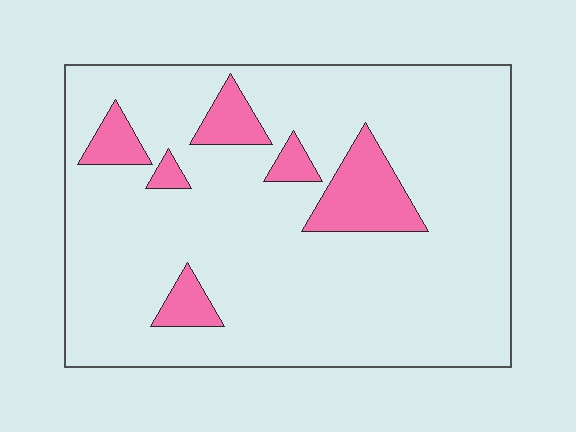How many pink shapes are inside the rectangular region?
6.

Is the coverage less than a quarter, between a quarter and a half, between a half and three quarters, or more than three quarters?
Less than a quarter.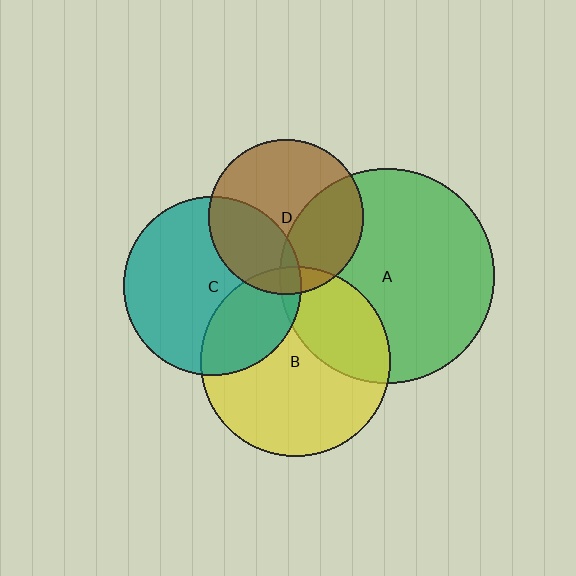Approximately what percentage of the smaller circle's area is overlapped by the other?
Approximately 30%.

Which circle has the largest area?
Circle A (green).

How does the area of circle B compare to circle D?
Approximately 1.5 times.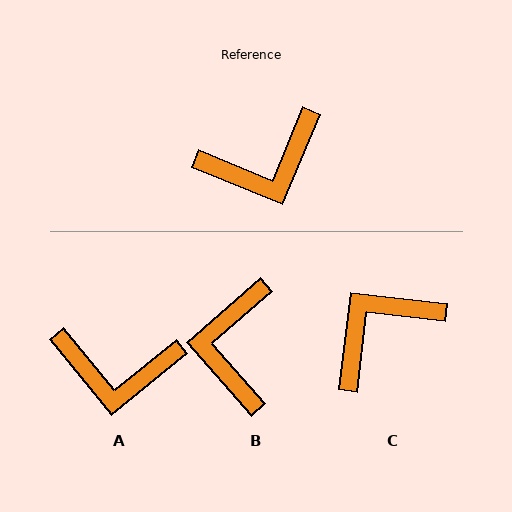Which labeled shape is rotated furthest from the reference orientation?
C, about 164 degrees away.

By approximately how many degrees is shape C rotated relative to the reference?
Approximately 164 degrees clockwise.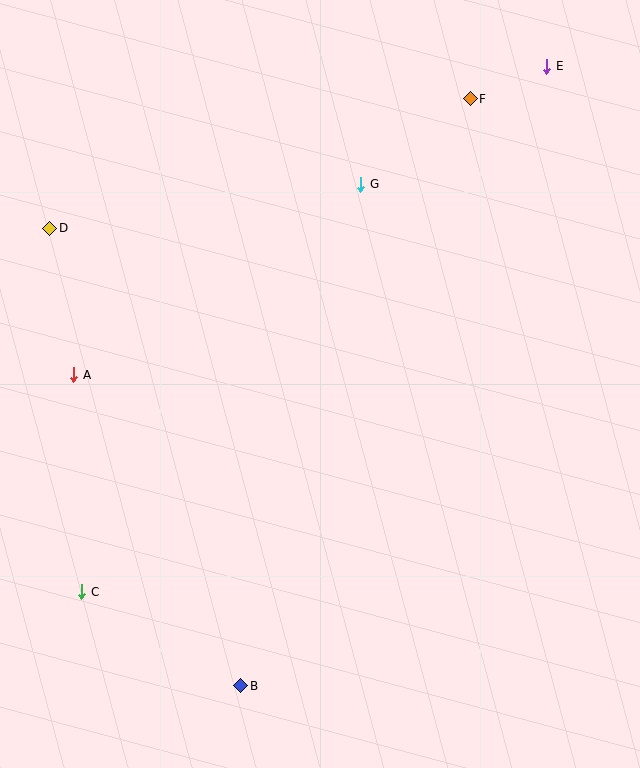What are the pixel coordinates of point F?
Point F is at (470, 99).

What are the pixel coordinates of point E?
Point E is at (547, 66).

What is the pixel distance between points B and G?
The distance between B and G is 516 pixels.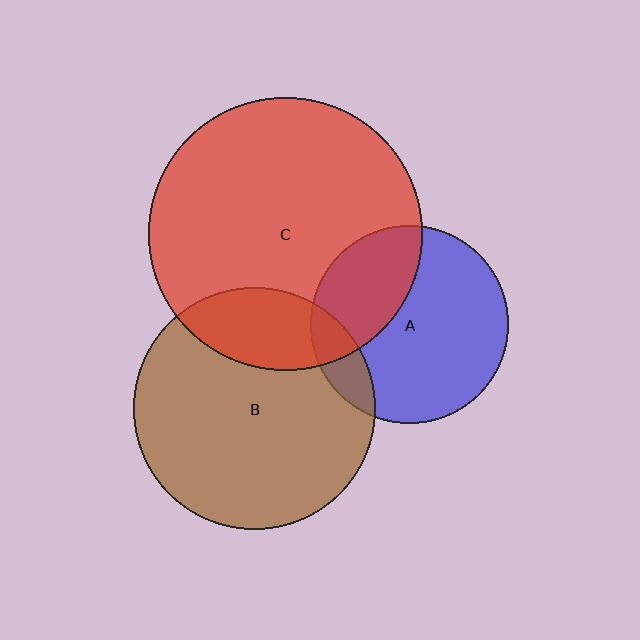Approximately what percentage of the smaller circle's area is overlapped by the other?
Approximately 20%.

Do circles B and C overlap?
Yes.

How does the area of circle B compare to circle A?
Approximately 1.5 times.